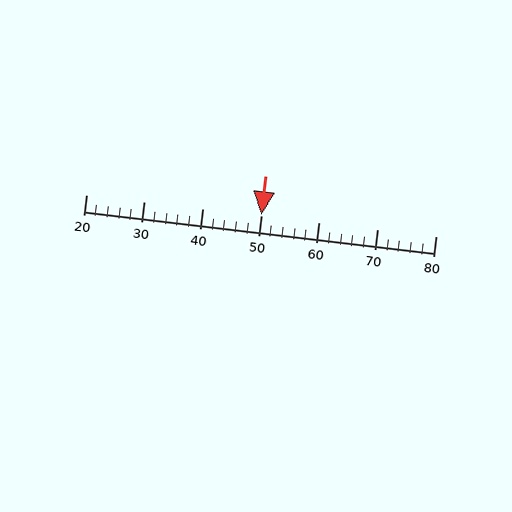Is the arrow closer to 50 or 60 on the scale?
The arrow is closer to 50.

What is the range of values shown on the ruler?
The ruler shows values from 20 to 80.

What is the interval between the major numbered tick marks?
The major tick marks are spaced 10 units apart.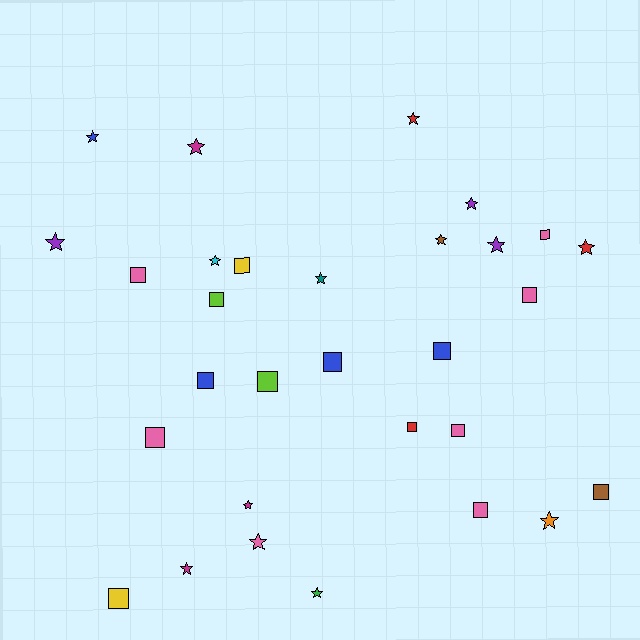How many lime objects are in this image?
There are 2 lime objects.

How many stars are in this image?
There are 15 stars.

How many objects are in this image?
There are 30 objects.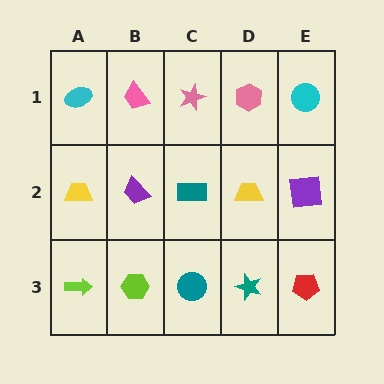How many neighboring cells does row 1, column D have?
3.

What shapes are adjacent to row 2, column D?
A pink hexagon (row 1, column D), a teal star (row 3, column D), a teal rectangle (row 2, column C), a purple square (row 2, column E).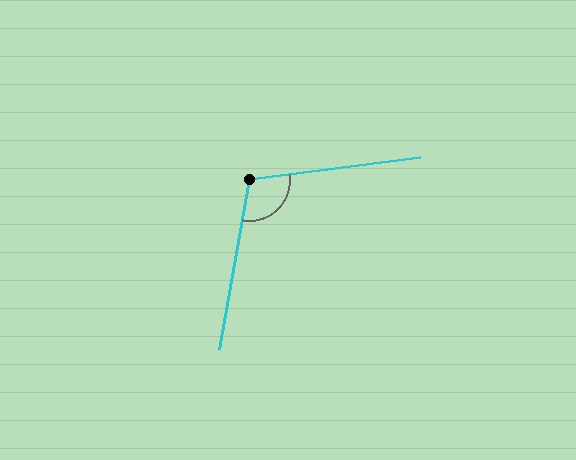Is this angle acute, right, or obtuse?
It is obtuse.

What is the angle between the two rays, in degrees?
Approximately 107 degrees.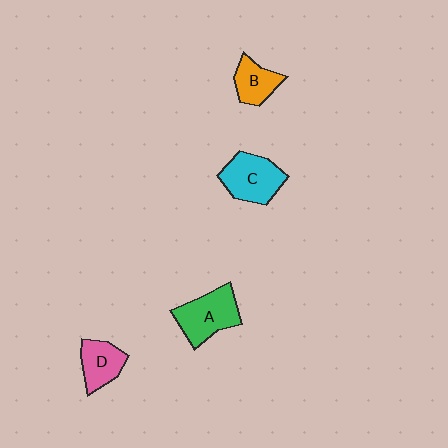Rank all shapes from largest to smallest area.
From largest to smallest: A (green), C (cyan), D (pink), B (orange).